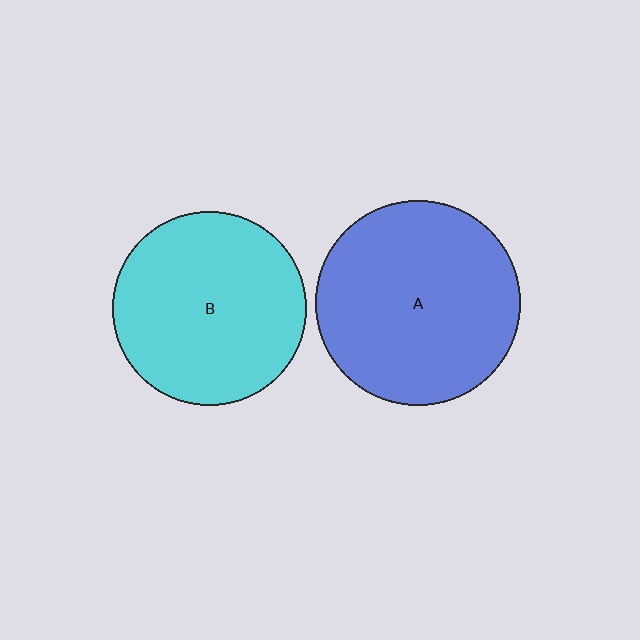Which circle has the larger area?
Circle A (blue).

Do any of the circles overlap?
No, none of the circles overlap.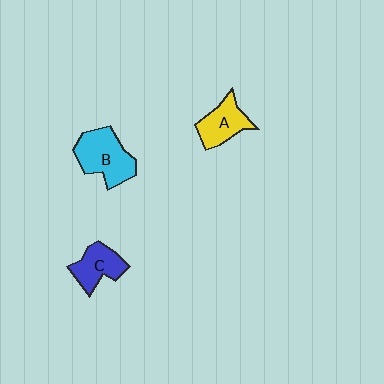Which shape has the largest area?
Shape B (cyan).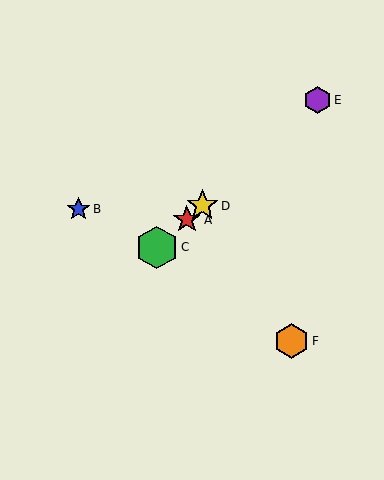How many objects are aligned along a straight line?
4 objects (A, C, D, E) are aligned along a straight line.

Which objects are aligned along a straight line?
Objects A, C, D, E are aligned along a straight line.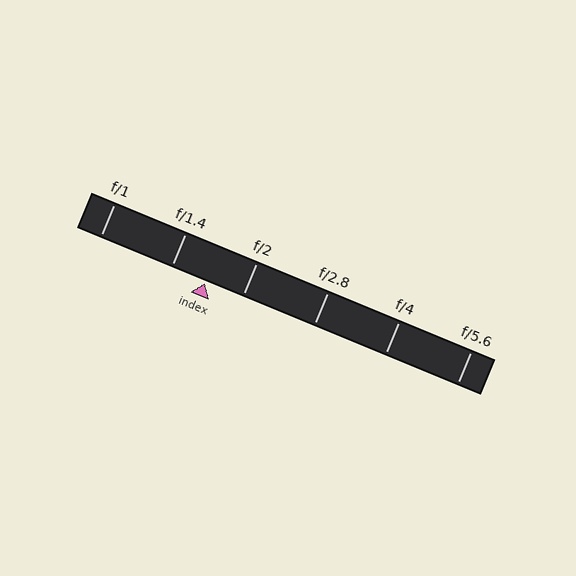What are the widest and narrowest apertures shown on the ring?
The widest aperture shown is f/1 and the narrowest is f/5.6.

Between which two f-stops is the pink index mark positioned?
The index mark is between f/1.4 and f/2.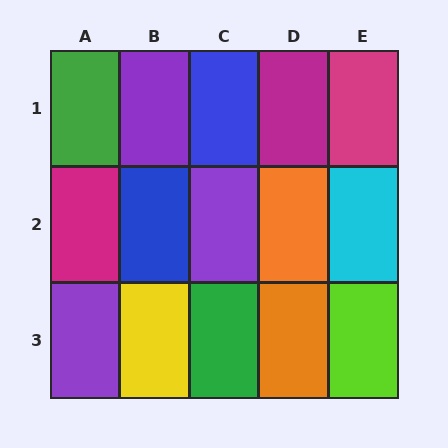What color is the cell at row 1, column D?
Magenta.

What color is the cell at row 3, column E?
Lime.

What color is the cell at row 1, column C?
Blue.